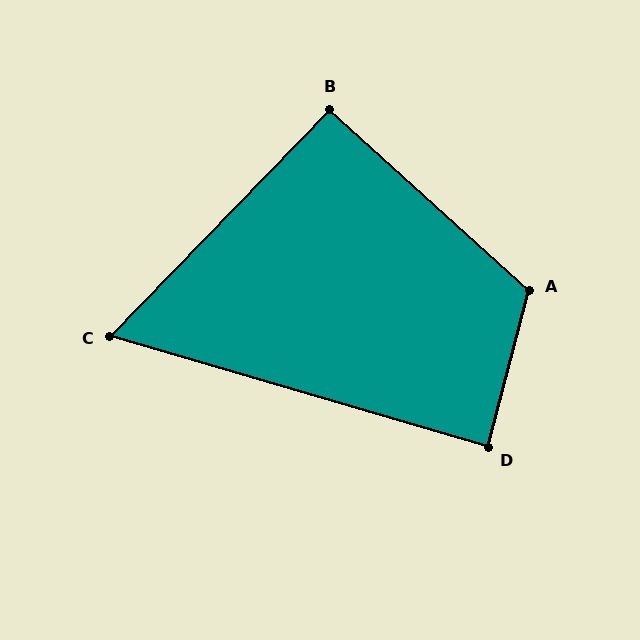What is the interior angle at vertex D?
Approximately 88 degrees (approximately right).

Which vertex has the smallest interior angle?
C, at approximately 62 degrees.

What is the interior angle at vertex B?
Approximately 92 degrees (approximately right).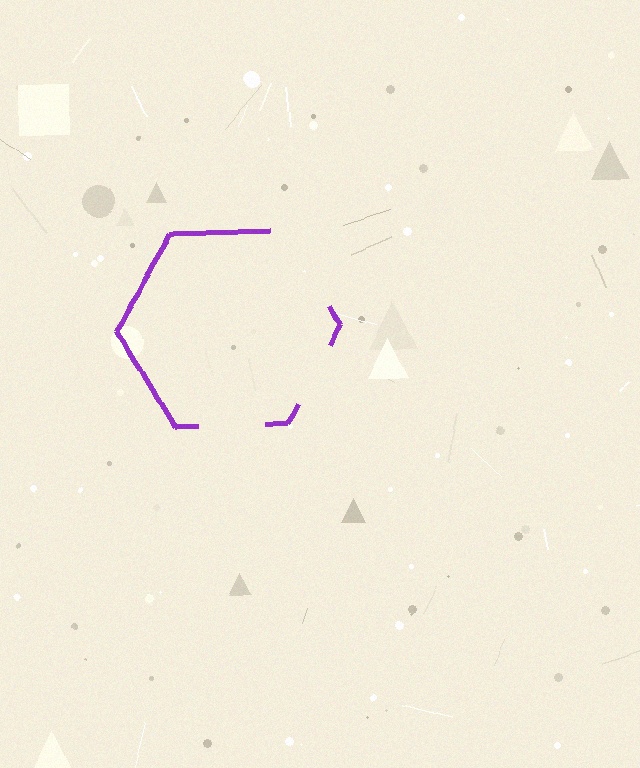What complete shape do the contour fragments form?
The contour fragments form a hexagon.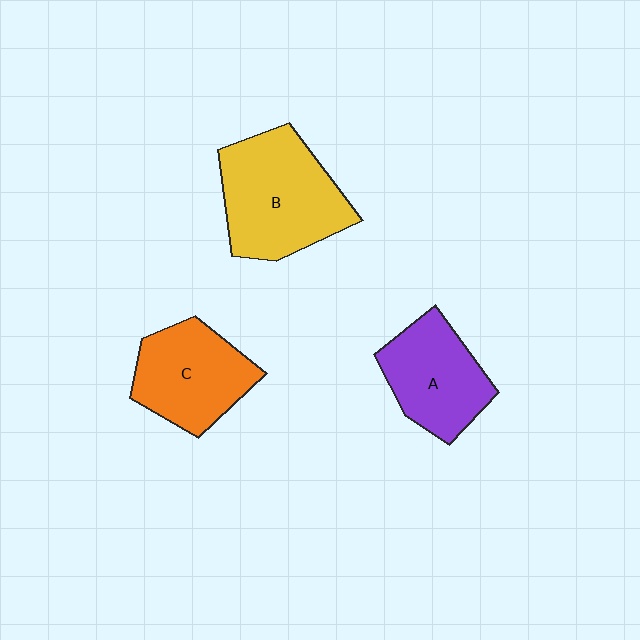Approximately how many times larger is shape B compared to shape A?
Approximately 1.3 times.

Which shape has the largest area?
Shape B (yellow).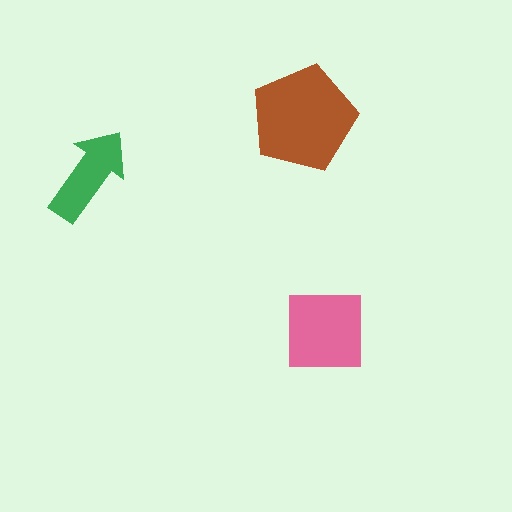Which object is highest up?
The brown pentagon is topmost.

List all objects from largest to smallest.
The brown pentagon, the pink square, the green arrow.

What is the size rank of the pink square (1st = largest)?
2nd.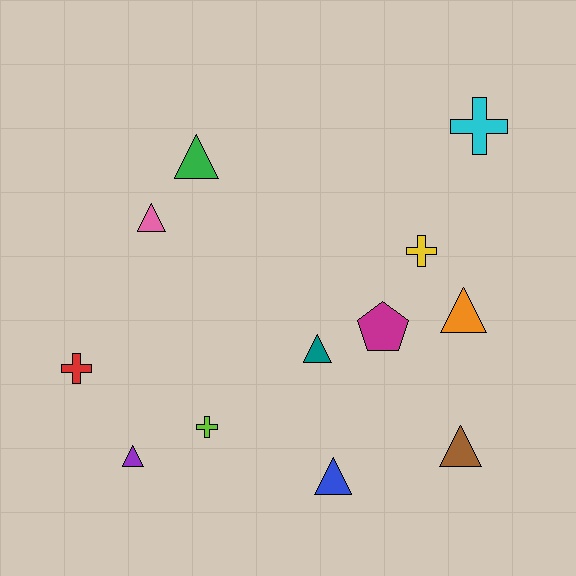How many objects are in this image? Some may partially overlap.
There are 12 objects.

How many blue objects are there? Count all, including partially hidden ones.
There is 1 blue object.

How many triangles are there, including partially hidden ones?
There are 7 triangles.